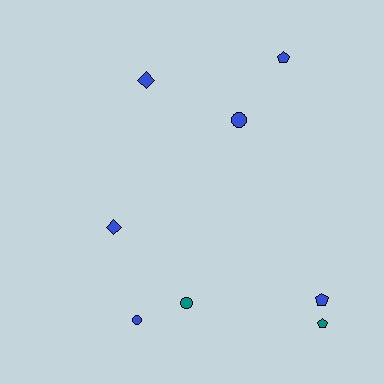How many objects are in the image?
There are 8 objects.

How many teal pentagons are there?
There is 1 teal pentagon.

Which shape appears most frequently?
Circle, with 3 objects.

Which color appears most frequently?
Blue, with 6 objects.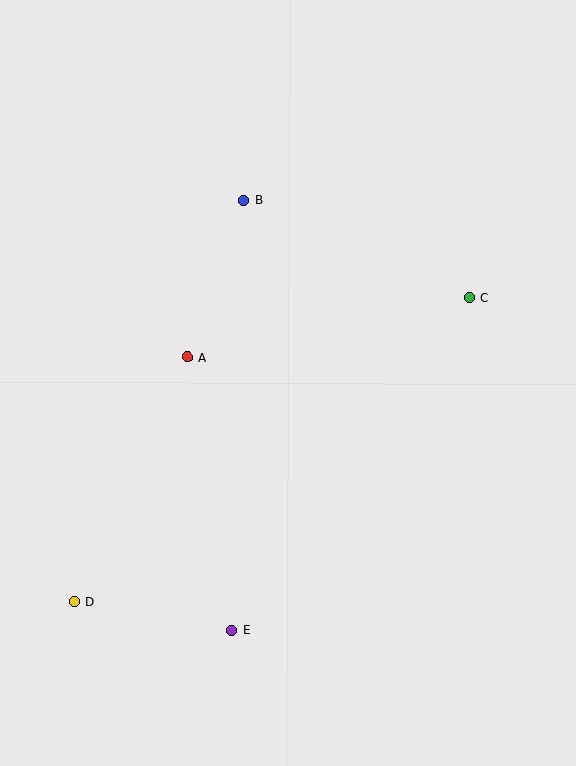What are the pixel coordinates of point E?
Point E is at (231, 630).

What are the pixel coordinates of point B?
Point B is at (244, 200).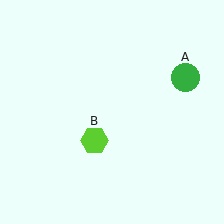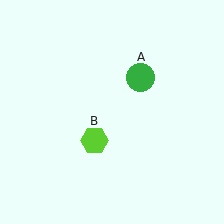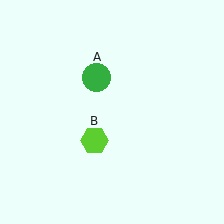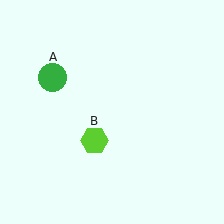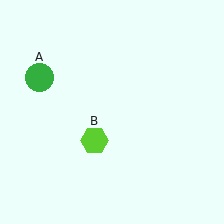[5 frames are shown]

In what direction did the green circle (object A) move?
The green circle (object A) moved left.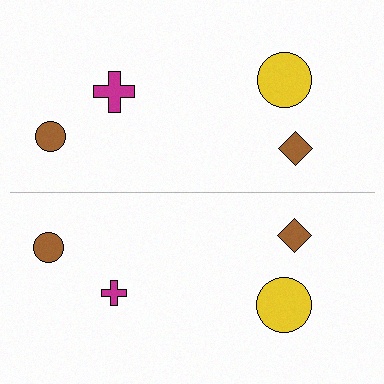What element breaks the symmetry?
The magenta cross on the bottom side has a different size than its mirror counterpart.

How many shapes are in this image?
There are 8 shapes in this image.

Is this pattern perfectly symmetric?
No, the pattern is not perfectly symmetric. The magenta cross on the bottom side has a different size than its mirror counterpart.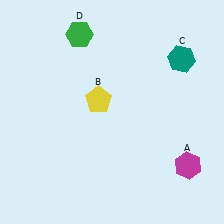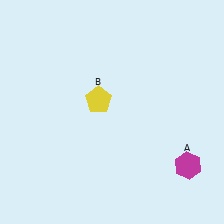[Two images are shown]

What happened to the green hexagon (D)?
The green hexagon (D) was removed in Image 2. It was in the top-left area of Image 1.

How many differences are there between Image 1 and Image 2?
There are 2 differences between the two images.